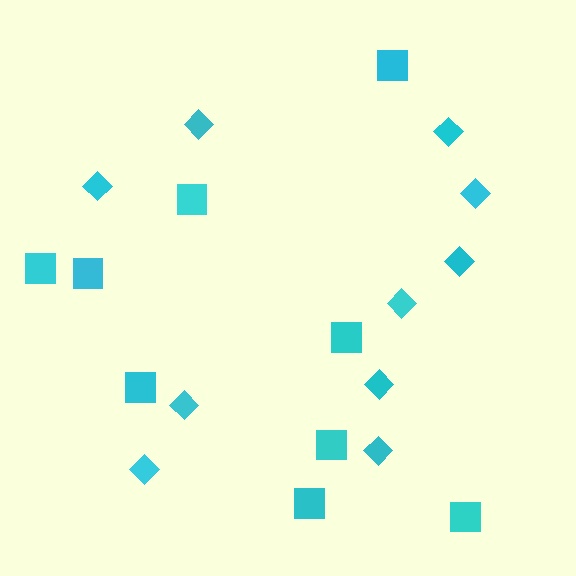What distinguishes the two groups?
There are 2 groups: one group of squares (9) and one group of diamonds (10).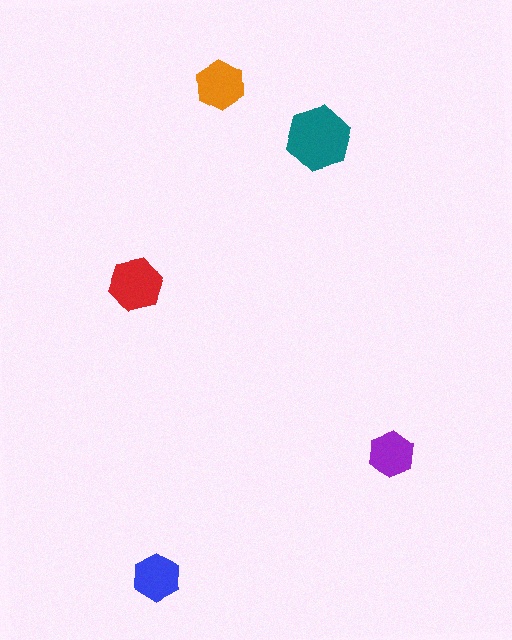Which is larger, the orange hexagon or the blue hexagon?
The orange one.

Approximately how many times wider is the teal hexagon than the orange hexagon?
About 1.5 times wider.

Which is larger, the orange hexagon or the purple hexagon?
The orange one.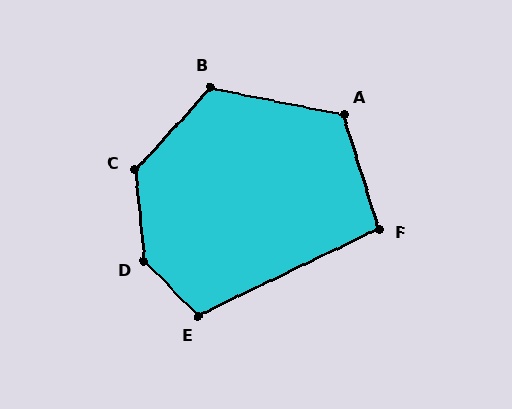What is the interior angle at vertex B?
Approximately 121 degrees (obtuse).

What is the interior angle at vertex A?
Approximately 119 degrees (obtuse).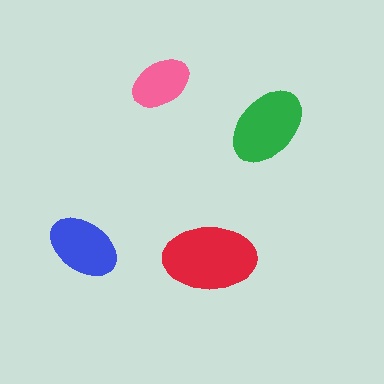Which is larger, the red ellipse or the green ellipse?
The red one.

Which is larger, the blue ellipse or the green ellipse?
The green one.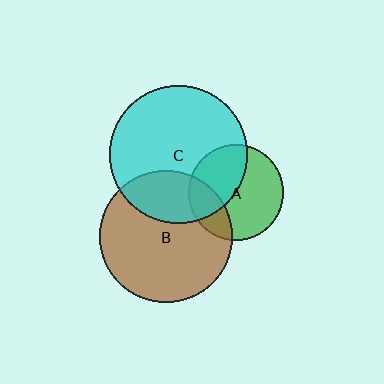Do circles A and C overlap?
Yes.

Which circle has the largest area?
Circle C (cyan).